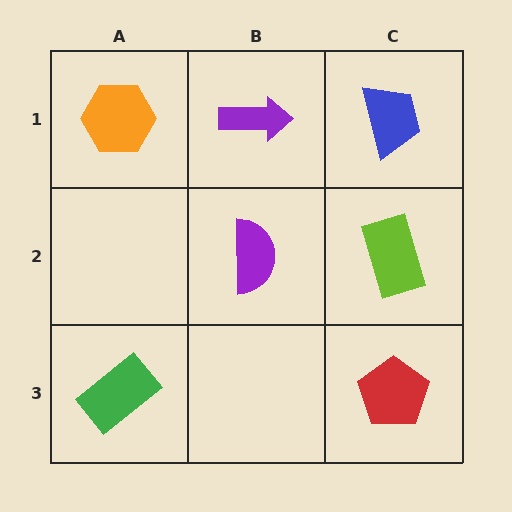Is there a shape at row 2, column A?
No, that cell is empty.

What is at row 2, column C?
A lime rectangle.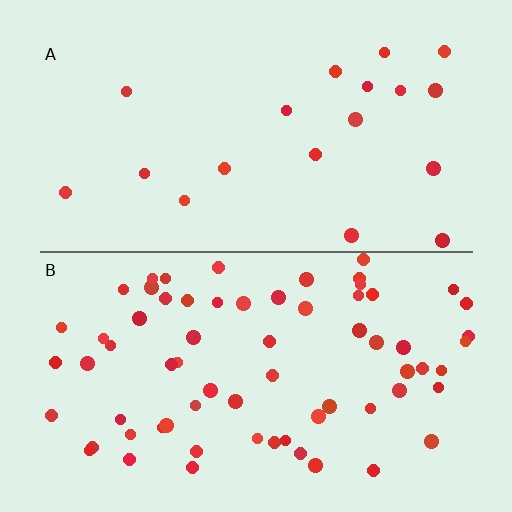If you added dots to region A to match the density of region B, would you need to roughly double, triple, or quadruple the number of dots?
Approximately quadruple.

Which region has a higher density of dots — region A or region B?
B (the bottom).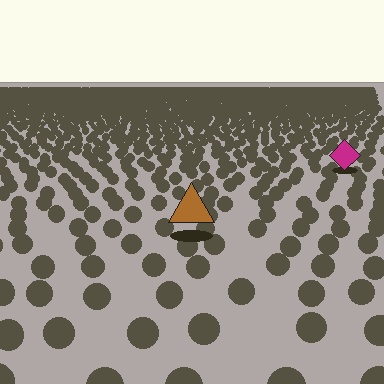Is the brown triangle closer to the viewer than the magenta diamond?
Yes. The brown triangle is closer — you can tell from the texture gradient: the ground texture is coarser near it.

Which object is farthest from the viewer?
The magenta diamond is farthest from the viewer. It appears smaller and the ground texture around it is denser.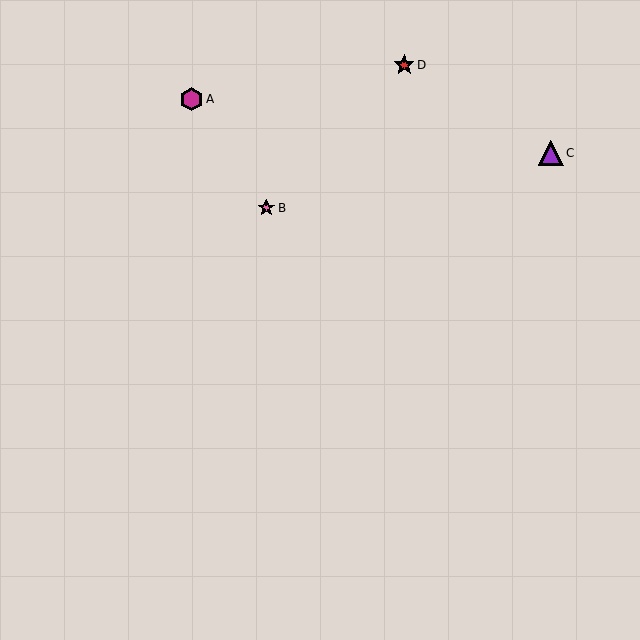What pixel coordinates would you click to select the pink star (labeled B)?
Click at (266, 208) to select the pink star B.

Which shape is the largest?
The purple triangle (labeled C) is the largest.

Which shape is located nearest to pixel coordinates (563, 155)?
The purple triangle (labeled C) at (551, 153) is nearest to that location.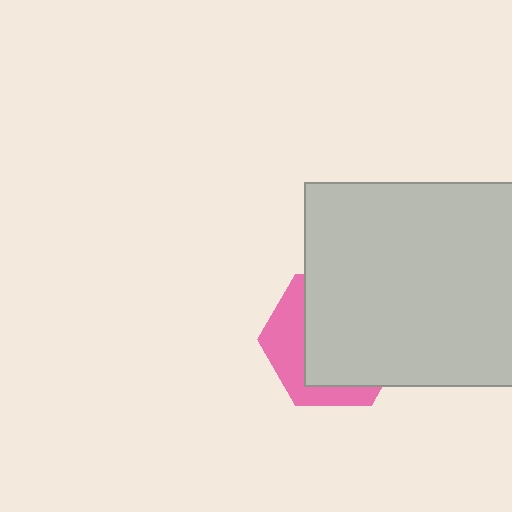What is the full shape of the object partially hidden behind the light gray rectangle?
The partially hidden object is a pink hexagon.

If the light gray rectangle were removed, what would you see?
You would see the complete pink hexagon.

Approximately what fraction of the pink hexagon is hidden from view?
Roughly 67% of the pink hexagon is hidden behind the light gray rectangle.